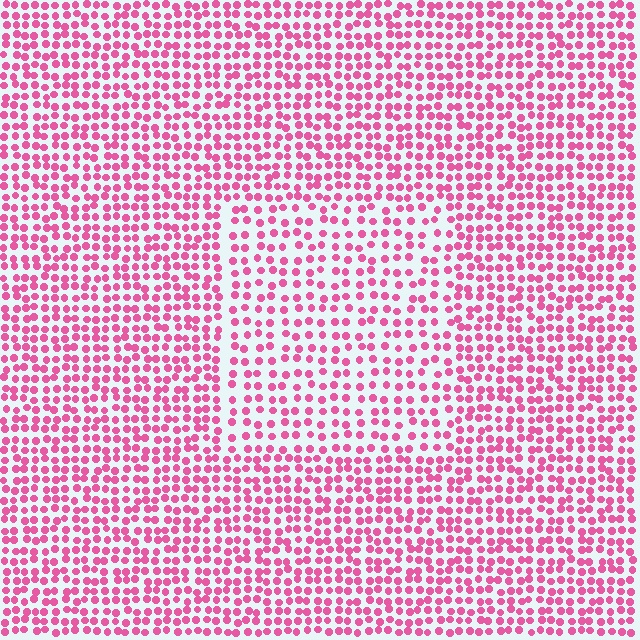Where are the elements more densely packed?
The elements are more densely packed outside the rectangle boundary.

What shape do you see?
I see a rectangle.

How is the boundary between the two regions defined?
The boundary is defined by a change in element density (approximately 1.6x ratio). All elements are the same color, size, and shape.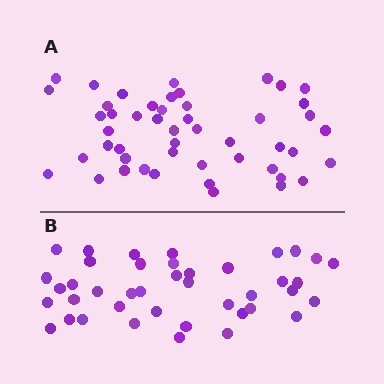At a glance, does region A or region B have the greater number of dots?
Region A (the top region) has more dots.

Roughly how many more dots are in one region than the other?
Region A has roughly 8 or so more dots than region B.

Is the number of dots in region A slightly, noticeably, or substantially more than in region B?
Region A has only slightly more — the two regions are fairly close. The ratio is roughly 1.2 to 1.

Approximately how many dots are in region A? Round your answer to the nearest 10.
About 50 dots. (The exact count is 49, which rounds to 50.)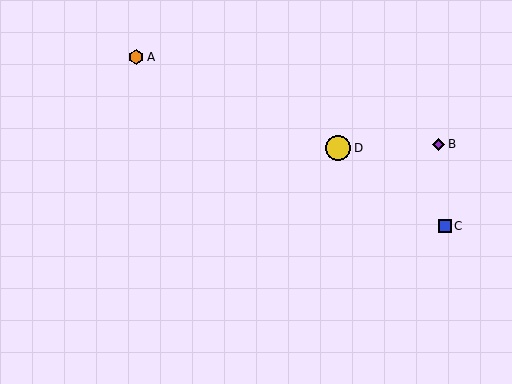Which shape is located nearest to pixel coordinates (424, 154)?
The purple diamond (labeled B) at (439, 144) is nearest to that location.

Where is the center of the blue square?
The center of the blue square is at (445, 226).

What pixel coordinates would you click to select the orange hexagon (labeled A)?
Click at (136, 57) to select the orange hexagon A.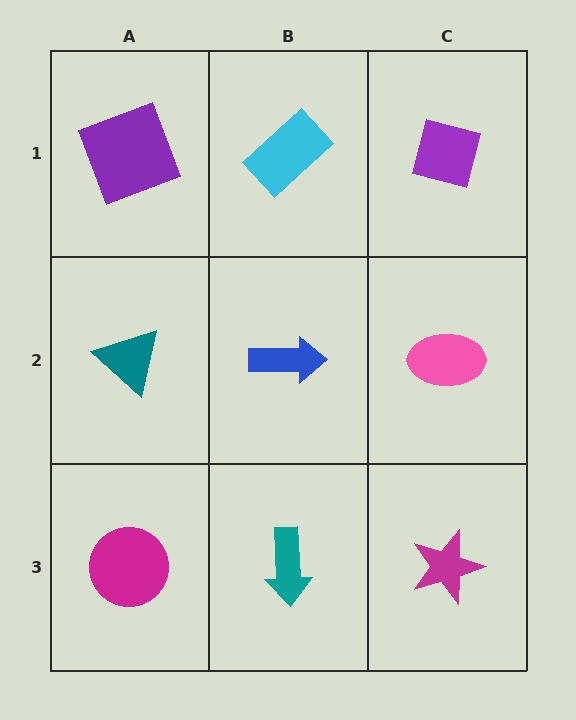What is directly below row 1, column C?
A pink ellipse.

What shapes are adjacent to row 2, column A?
A purple square (row 1, column A), a magenta circle (row 3, column A), a blue arrow (row 2, column B).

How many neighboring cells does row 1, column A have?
2.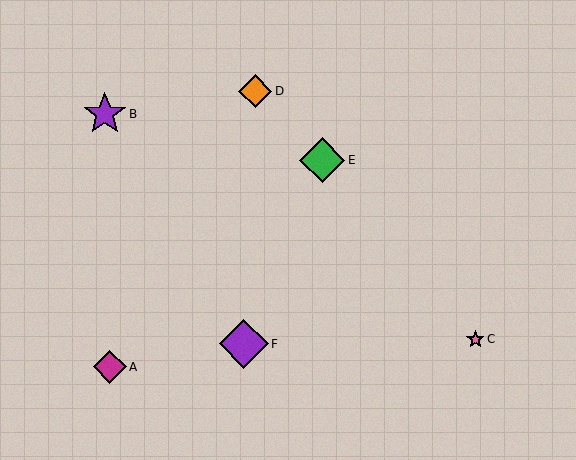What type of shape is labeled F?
Shape F is a purple diamond.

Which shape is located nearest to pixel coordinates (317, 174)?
The green diamond (labeled E) at (322, 160) is nearest to that location.